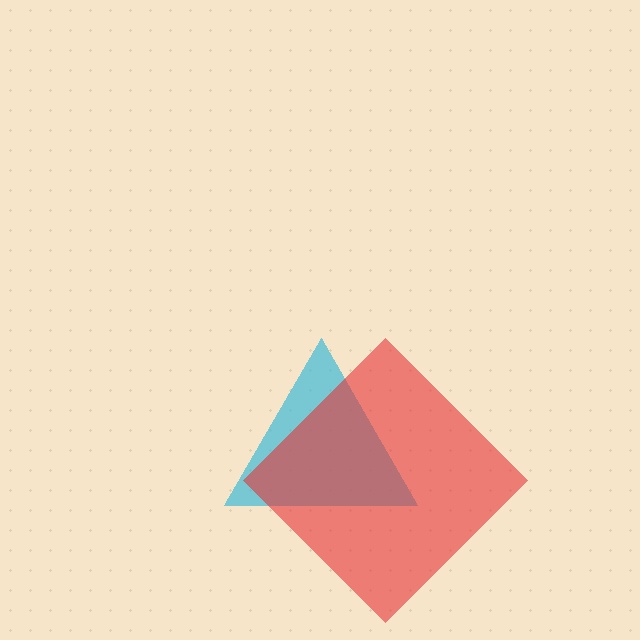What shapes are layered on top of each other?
The layered shapes are: a cyan triangle, a red diamond.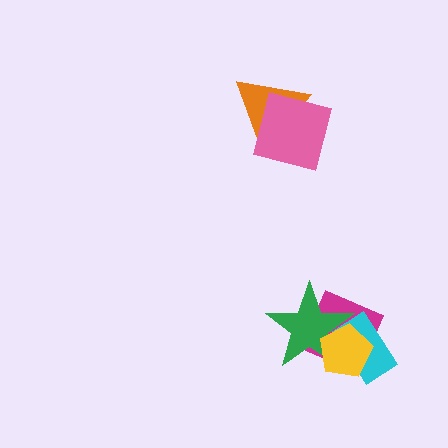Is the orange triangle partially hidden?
Yes, it is partially covered by another shape.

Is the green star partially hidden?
Yes, it is partially covered by another shape.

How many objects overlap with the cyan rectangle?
3 objects overlap with the cyan rectangle.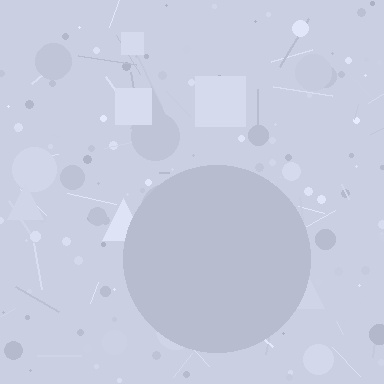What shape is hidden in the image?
A circle is hidden in the image.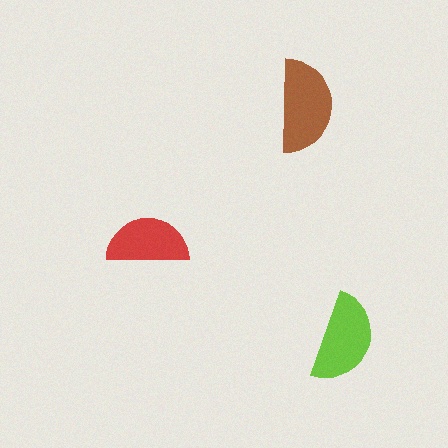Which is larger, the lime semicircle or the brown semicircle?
The brown one.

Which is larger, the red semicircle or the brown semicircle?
The brown one.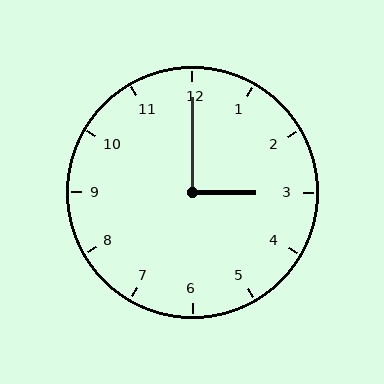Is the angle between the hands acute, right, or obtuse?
It is right.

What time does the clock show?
3:00.